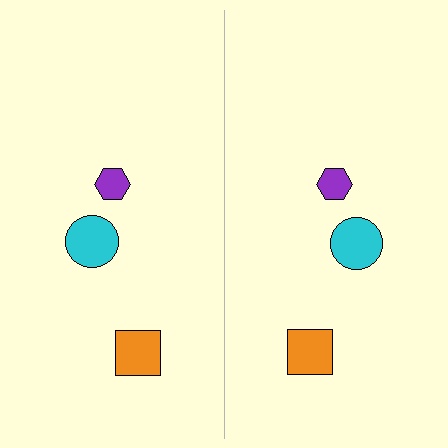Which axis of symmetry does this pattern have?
The pattern has a vertical axis of symmetry running through the center of the image.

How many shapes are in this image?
There are 6 shapes in this image.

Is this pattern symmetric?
Yes, this pattern has bilateral (reflection) symmetry.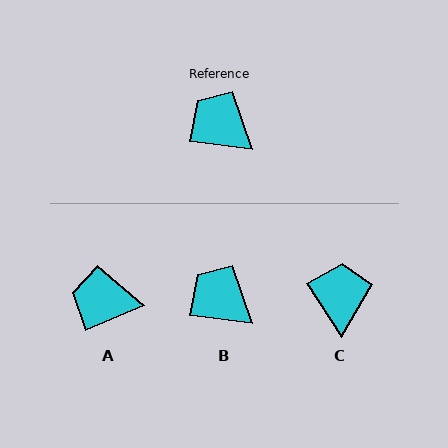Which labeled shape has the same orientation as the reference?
B.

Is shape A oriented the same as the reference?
No, it is off by about 31 degrees.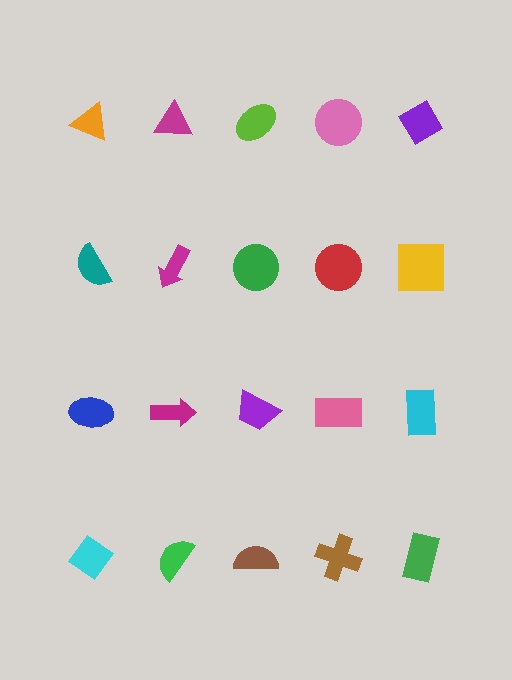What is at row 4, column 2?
A green semicircle.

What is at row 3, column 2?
A magenta arrow.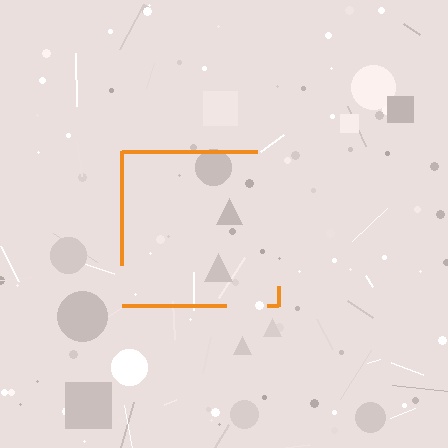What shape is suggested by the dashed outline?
The dashed outline suggests a square.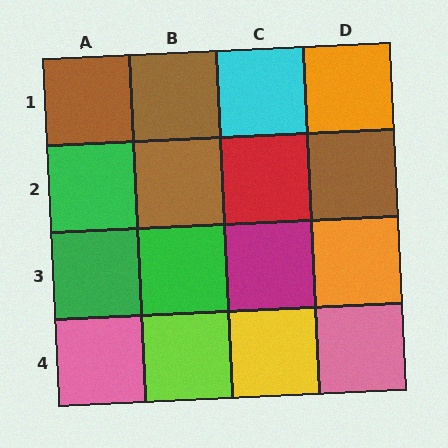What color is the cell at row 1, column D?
Orange.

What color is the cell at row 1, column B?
Brown.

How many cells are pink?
2 cells are pink.